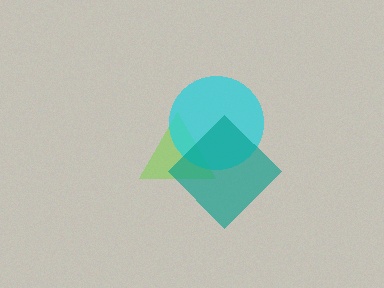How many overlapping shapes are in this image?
There are 3 overlapping shapes in the image.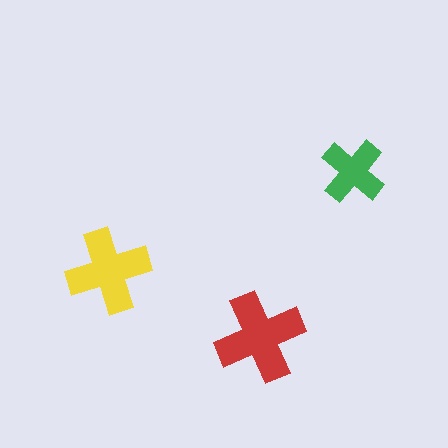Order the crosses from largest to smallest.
the red one, the yellow one, the green one.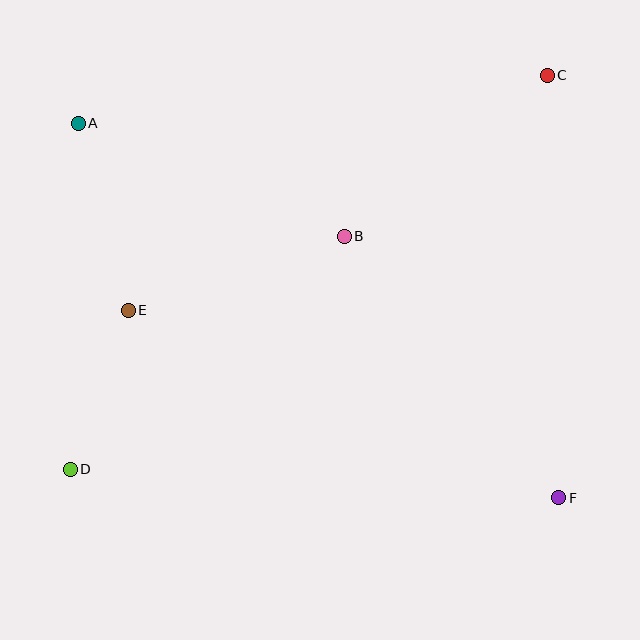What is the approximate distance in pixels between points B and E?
The distance between B and E is approximately 229 pixels.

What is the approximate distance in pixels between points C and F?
The distance between C and F is approximately 423 pixels.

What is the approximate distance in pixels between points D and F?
The distance between D and F is approximately 490 pixels.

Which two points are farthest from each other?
Points C and D are farthest from each other.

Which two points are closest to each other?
Points D and E are closest to each other.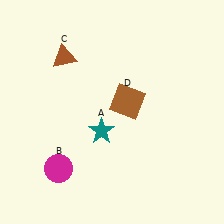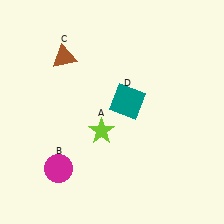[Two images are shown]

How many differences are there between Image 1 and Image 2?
There are 2 differences between the two images.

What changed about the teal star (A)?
In Image 1, A is teal. In Image 2, it changed to lime.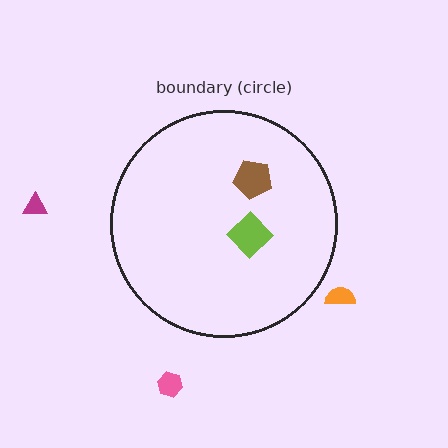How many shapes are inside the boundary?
2 inside, 3 outside.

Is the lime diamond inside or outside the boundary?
Inside.